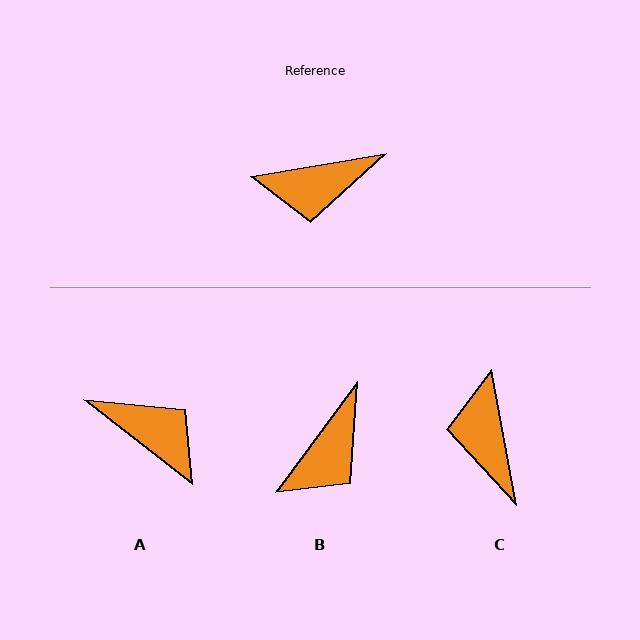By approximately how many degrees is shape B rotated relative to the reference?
Approximately 44 degrees counter-clockwise.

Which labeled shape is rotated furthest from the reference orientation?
A, about 132 degrees away.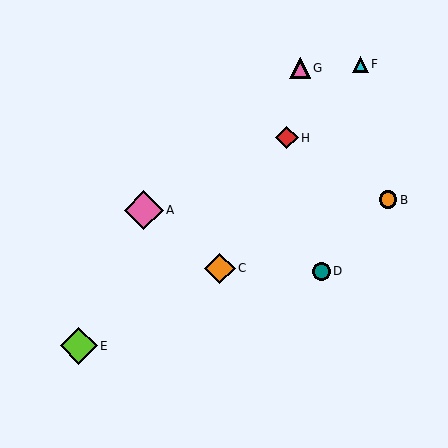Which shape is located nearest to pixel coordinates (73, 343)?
The lime diamond (labeled E) at (79, 346) is nearest to that location.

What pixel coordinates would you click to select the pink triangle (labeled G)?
Click at (300, 68) to select the pink triangle G.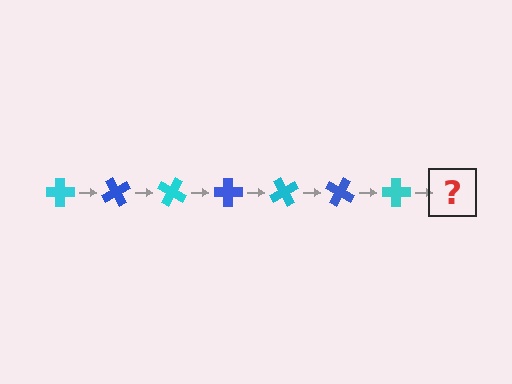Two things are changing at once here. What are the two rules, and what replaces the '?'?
The two rules are that it rotates 60 degrees each step and the color cycles through cyan and blue. The '?' should be a blue cross, rotated 420 degrees from the start.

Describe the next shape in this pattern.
It should be a blue cross, rotated 420 degrees from the start.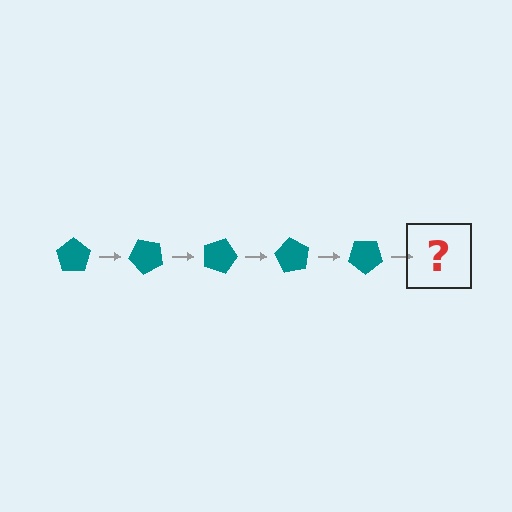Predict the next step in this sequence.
The next step is a teal pentagon rotated 225 degrees.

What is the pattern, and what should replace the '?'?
The pattern is that the pentagon rotates 45 degrees each step. The '?' should be a teal pentagon rotated 225 degrees.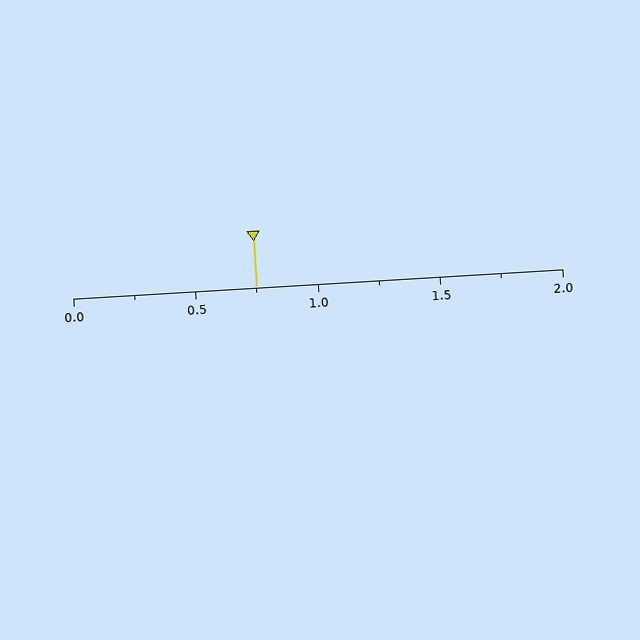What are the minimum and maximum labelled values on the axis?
The axis runs from 0.0 to 2.0.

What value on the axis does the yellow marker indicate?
The marker indicates approximately 0.75.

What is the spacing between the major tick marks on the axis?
The major ticks are spaced 0.5 apart.